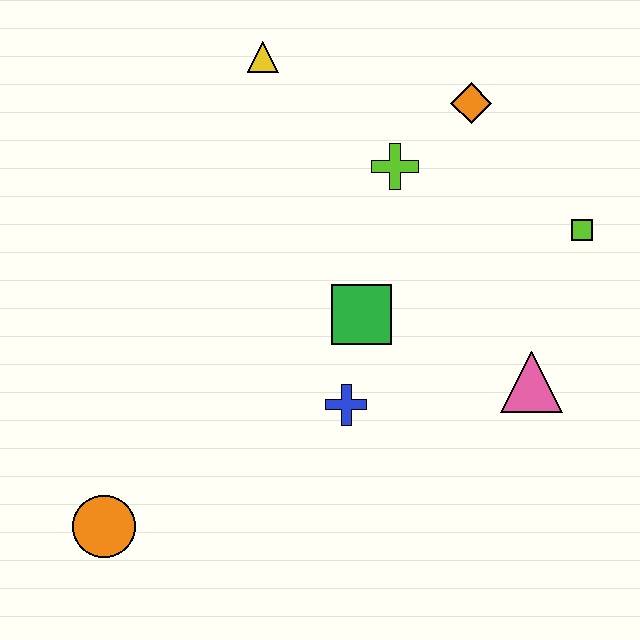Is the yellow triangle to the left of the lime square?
Yes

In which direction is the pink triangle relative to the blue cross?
The pink triangle is to the right of the blue cross.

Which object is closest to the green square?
The blue cross is closest to the green square.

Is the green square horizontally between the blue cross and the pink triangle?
Yes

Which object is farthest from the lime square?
The orange circle is farthest from the lime square.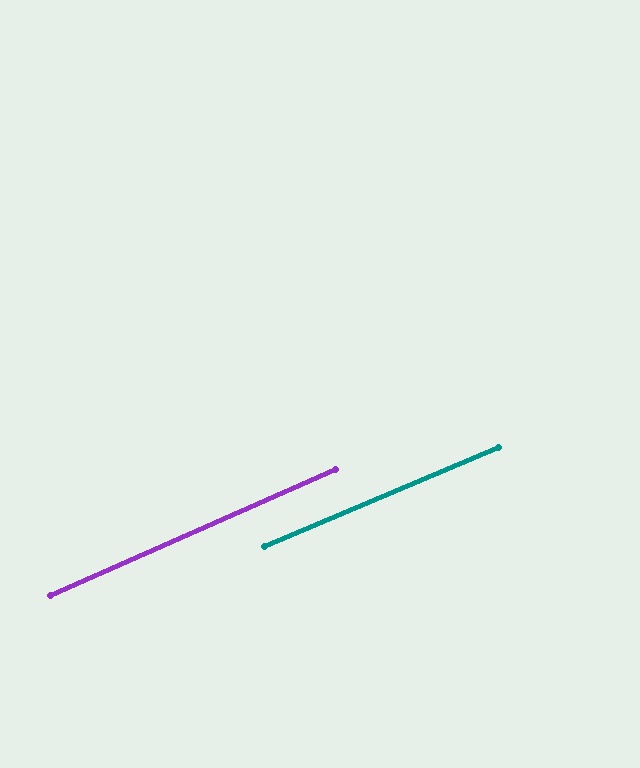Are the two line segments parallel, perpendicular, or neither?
Parallel — their directions differ by only 1.0°.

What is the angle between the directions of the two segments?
Approximately 1 degree.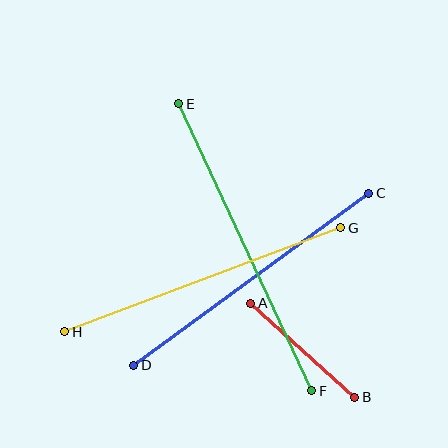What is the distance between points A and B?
The distance is approximately 140 pixels.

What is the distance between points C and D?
The distance is approximately 291 pixels.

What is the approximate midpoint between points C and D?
The midpoint is at approximately (251, 279) pixels.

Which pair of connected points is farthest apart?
Points E and F are farthest apart.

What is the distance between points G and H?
The distance is approximately 295 pixels.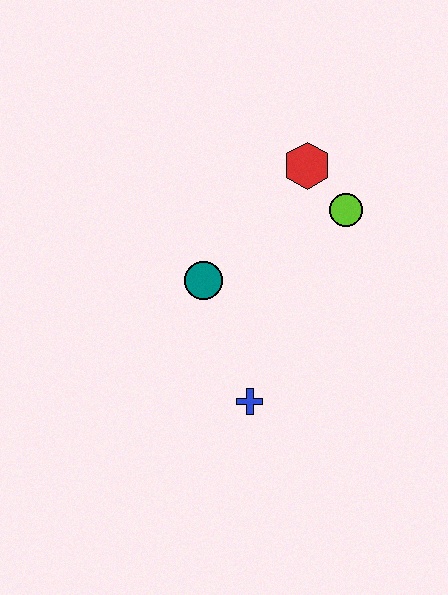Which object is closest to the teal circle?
The blue cross is closest to the teal circle.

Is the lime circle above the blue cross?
Yes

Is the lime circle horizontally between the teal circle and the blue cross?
No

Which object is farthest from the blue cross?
The red hexagon is farthest from the blue cross.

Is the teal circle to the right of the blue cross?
No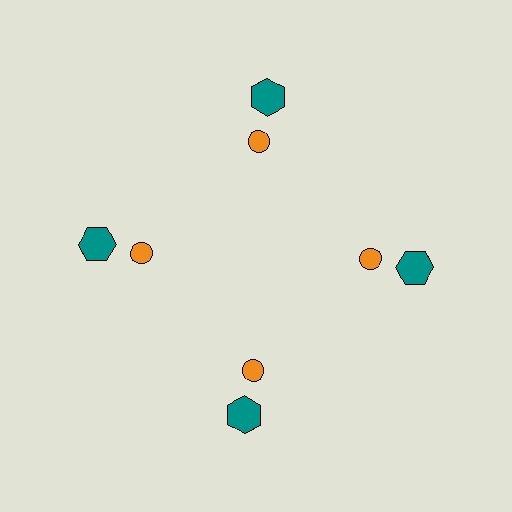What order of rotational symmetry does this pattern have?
This pattern has 4-fold rotational symmetry.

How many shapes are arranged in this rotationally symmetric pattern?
There are 8 shapes, arranged in 4 groups of 2.